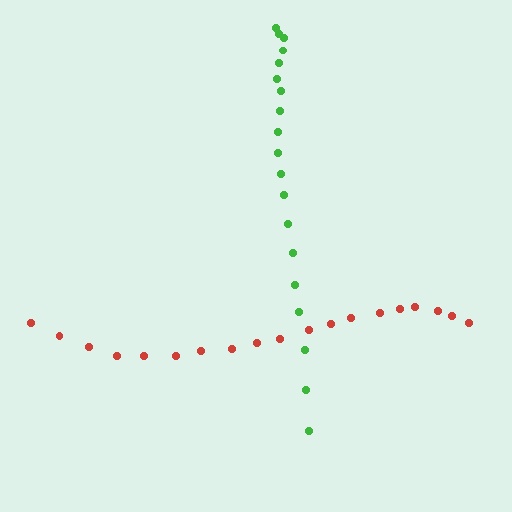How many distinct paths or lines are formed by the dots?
There are 2 distinct paths.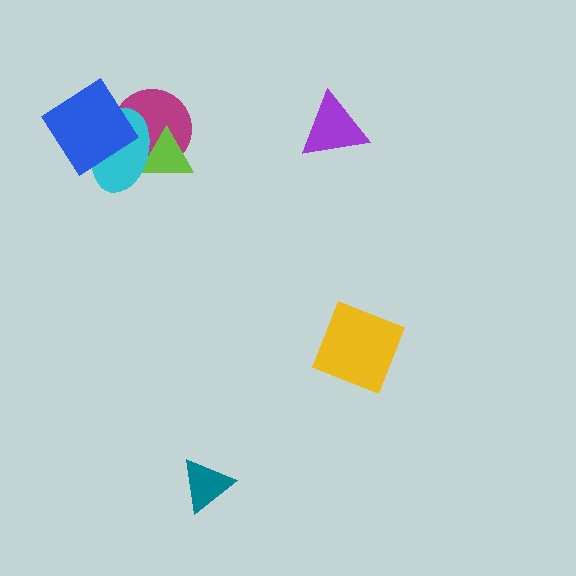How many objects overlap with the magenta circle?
3 objects overlap with the magenta circle.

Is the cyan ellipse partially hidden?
Yes, it is partially covered by another shape.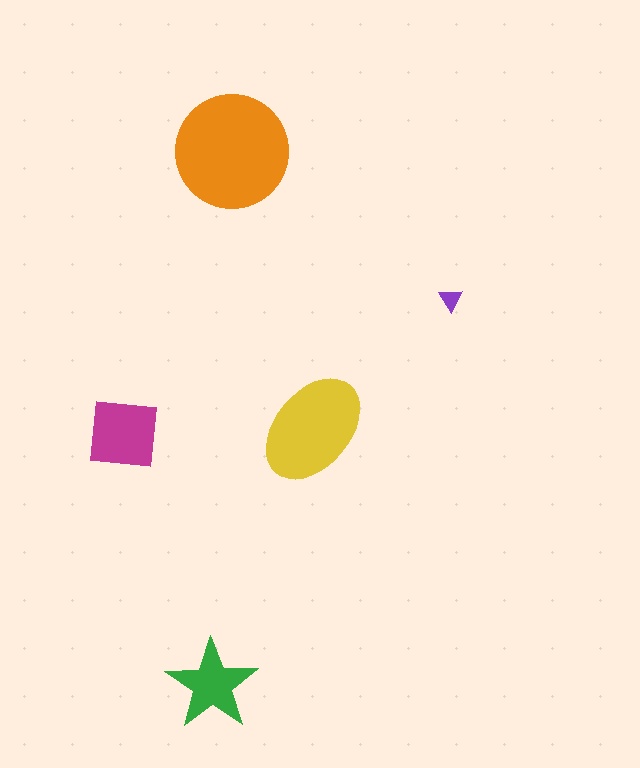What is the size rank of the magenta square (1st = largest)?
3rd.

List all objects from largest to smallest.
The orange circle, the yellow ellipse, the magenta square, the green star, the purple triangle.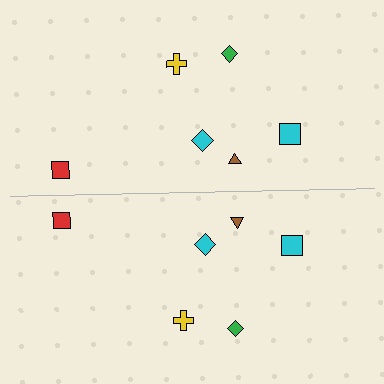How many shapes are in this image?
There are 12 shapes in this image.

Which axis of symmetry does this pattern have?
The pattern has a horizontal axis of symmetry running through the center of the image.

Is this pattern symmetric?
Yes, this pattern has bilateral (reflection) symmetry.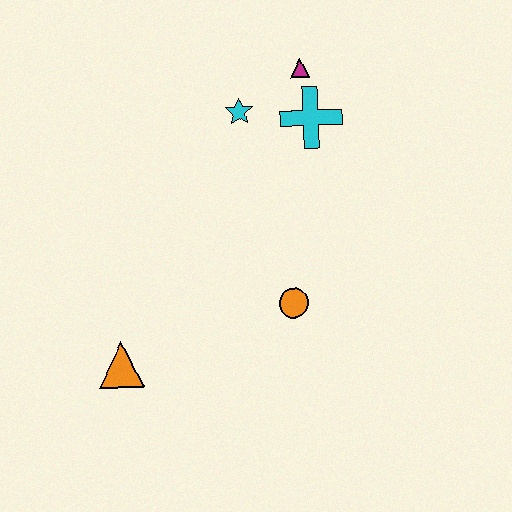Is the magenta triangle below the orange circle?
No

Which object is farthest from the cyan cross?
The orange triangle is farthest from the cyan cross.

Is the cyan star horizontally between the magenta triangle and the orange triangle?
Yes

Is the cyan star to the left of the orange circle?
Yes